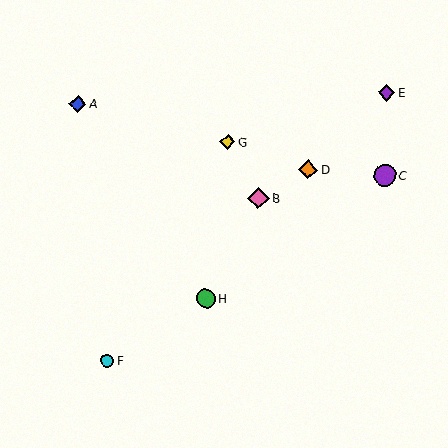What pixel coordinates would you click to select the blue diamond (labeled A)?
Click at (78, 104) to select the blue diamond A.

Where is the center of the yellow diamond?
The center of the yellow diamond is at (228, 142).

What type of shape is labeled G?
Shape G is a yellow diamond.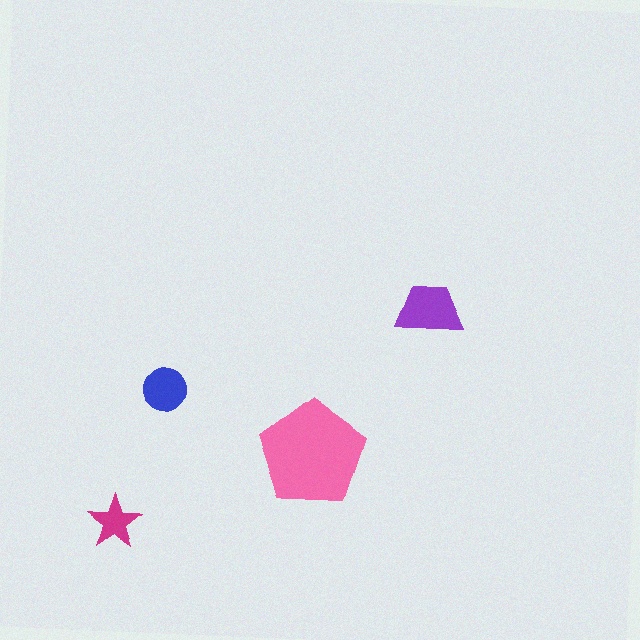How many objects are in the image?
There are 4 objects in the image.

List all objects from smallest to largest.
The magenta star, the blue circle, the purple trapezoid, the pink pentagon.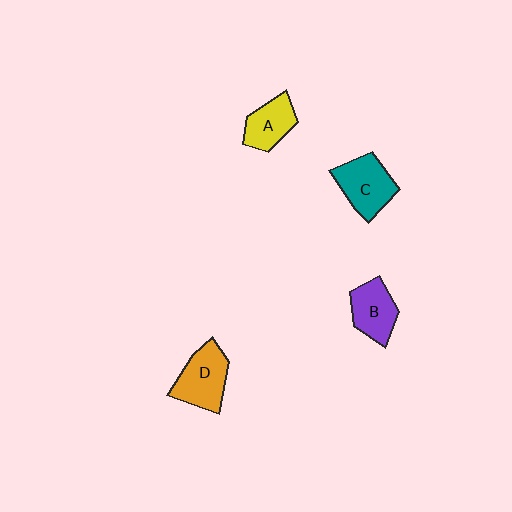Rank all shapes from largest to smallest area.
From largest to smallest: D (orange), C (teal), B (purple), A (yellow).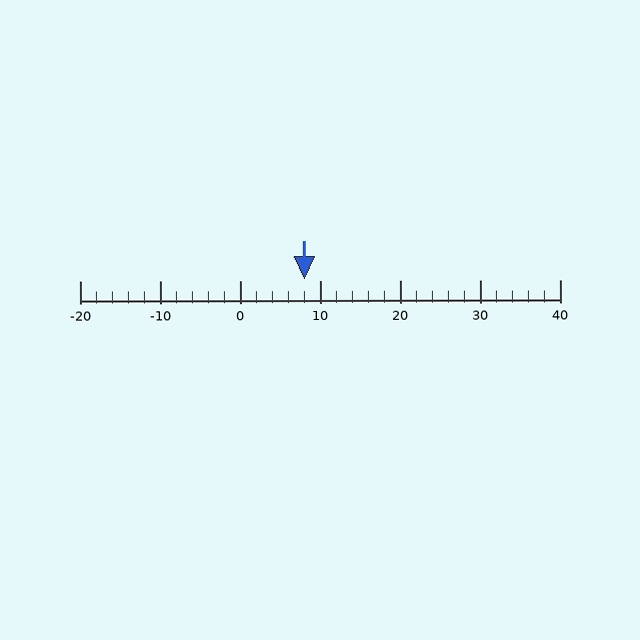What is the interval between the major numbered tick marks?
The major tick marks are spaced 10 units apart.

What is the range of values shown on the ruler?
The ruler shows values from -20 to 40.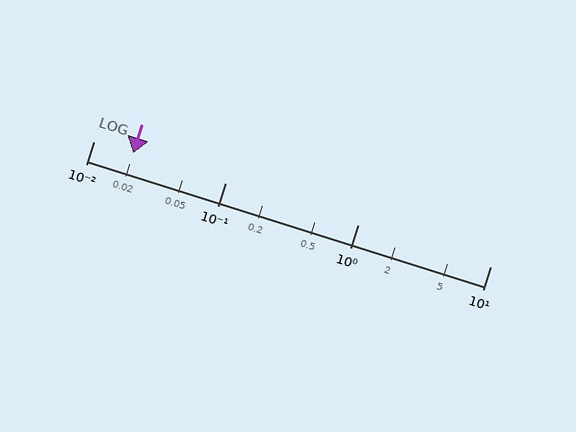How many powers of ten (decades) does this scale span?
The scale spans 3 decades, from 0.01 to 10.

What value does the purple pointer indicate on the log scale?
The pointer indicates approximately 0.02.